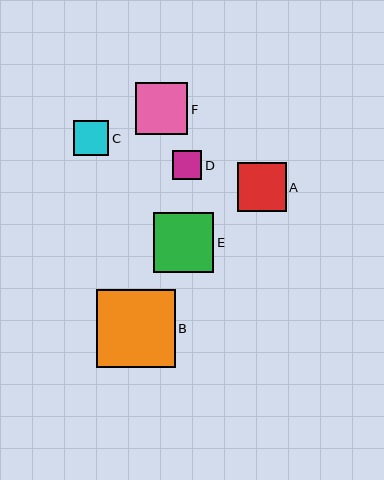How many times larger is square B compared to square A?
Square B is approximately 1.6 times the size of square A.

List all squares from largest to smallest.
From largest to smallest: B, E, F, A, C, D.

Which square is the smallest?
Square D is the smallest with a size of approximately 29 pixels.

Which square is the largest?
Square B is the largest with a size of approximately 79 pixels.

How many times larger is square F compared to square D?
Square F is approximately 1.8 times the size of square D.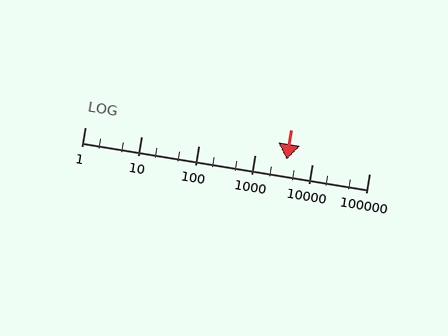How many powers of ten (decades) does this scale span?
The scale spans 5 decades, from 1 to 100000.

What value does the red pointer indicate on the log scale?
The pointer indicates approximately 3600.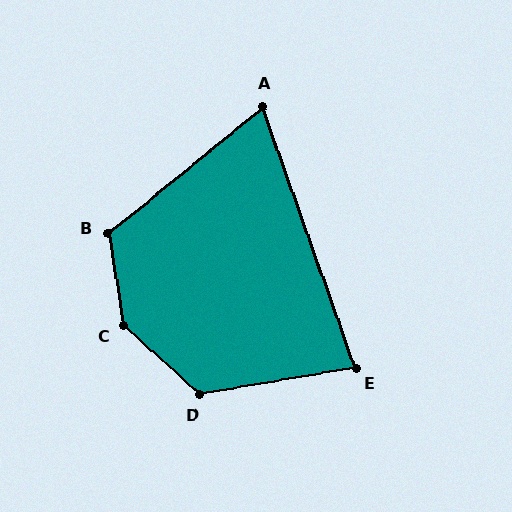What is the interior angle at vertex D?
Approximately 128 degrees (obtuse).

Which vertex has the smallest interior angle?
A, at approximately 70 degrees.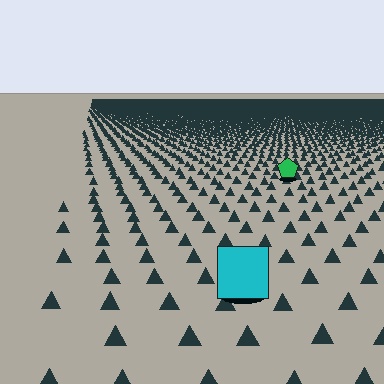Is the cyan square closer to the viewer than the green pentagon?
Yes. The cyan square is closer — you can tell from the texture gradient: the ground texture is coarser near it.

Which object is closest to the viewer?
The cyan square is closest. The texture marks near it are larger and more spread out.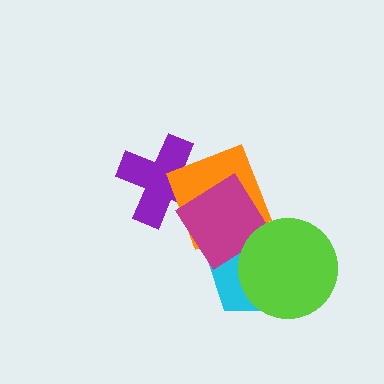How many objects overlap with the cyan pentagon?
2 objects overlap with the cyan pentagon.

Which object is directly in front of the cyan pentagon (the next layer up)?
The magenta diamond is directly in front of the cyan pentagon.